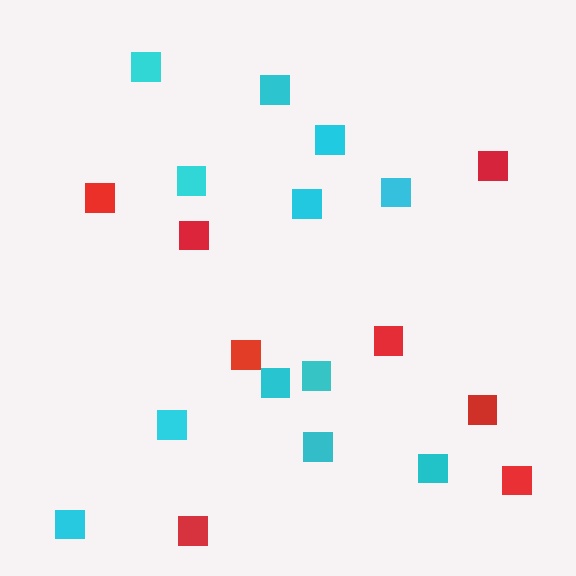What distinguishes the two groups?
There are 2 groups: one group of red squares (8) and one group of cyan squares (12).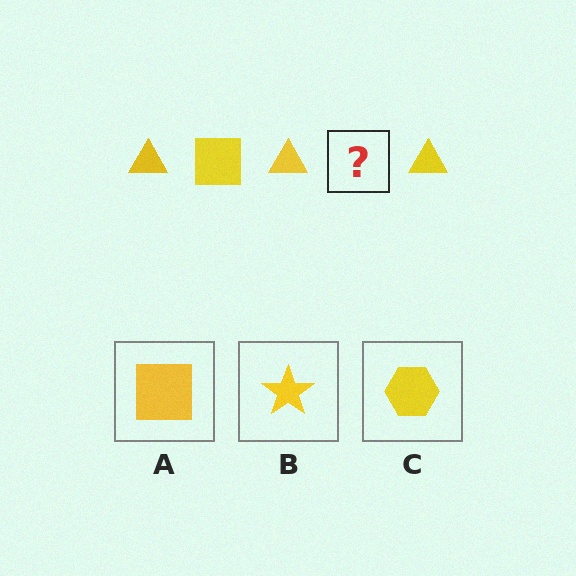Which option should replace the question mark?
Option A.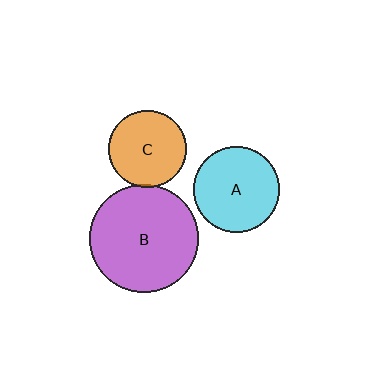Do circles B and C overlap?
Yes.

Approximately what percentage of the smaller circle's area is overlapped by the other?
Approximately 5%.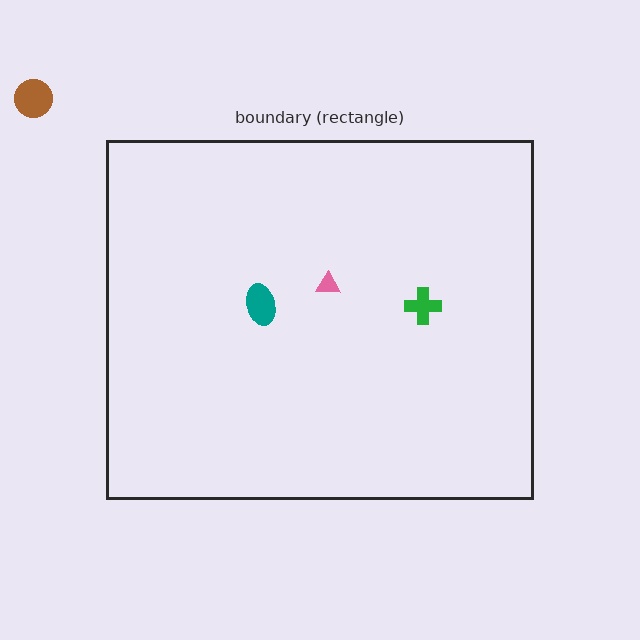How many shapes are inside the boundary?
3 inside, 1 outside.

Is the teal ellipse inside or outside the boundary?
Inside.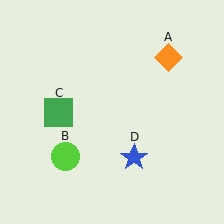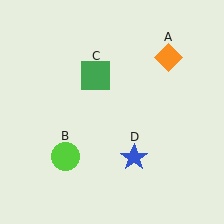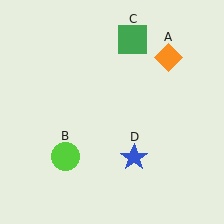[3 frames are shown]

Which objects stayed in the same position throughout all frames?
Orange diamond (object A) and lime circle (object B) and blue star (object D) remained stationary.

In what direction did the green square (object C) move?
The green square (object C) moved up and to the right.